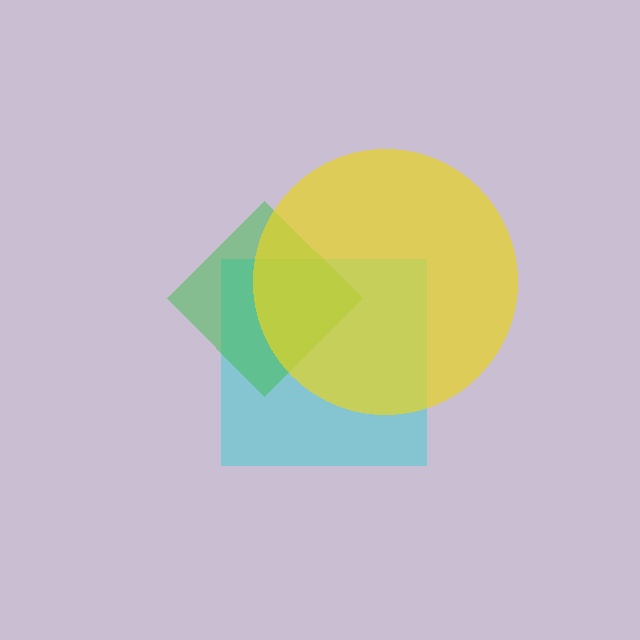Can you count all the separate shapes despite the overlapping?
Yes, there are 3 separate shapes.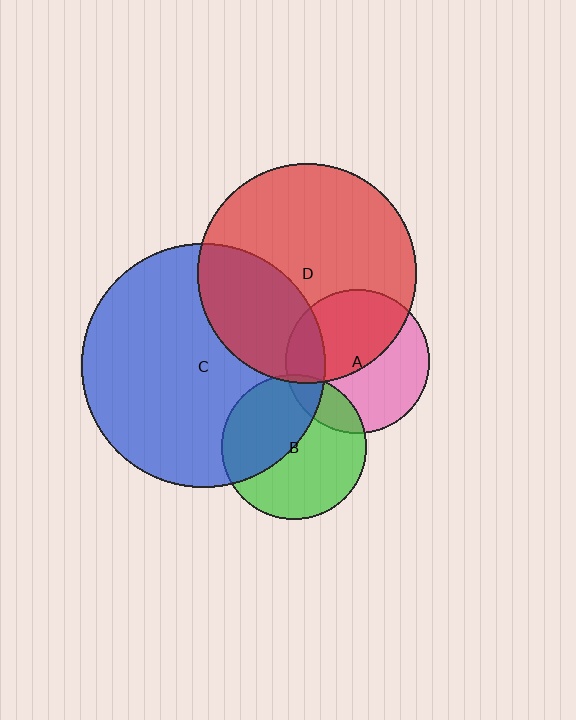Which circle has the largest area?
Circle C (blue).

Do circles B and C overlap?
Yes.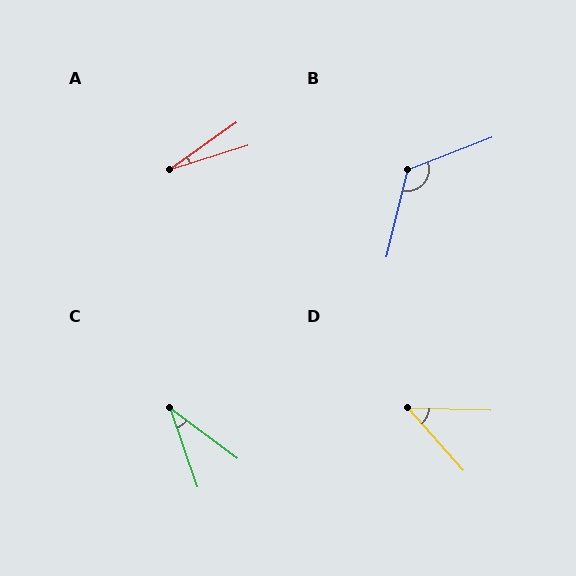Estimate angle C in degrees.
Approximately 34 degrees.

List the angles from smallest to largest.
A (18°), C (34°), D (47°), B (125°).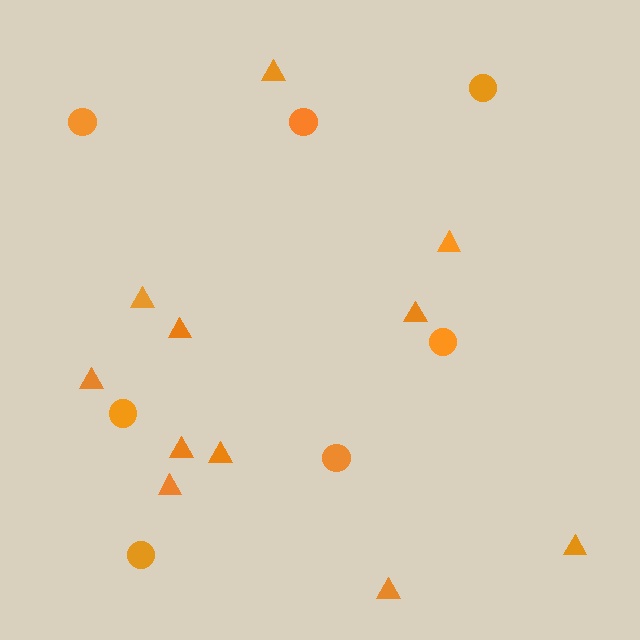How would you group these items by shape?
There are 2 groups: one group of circles (7) and one group of triangles (11).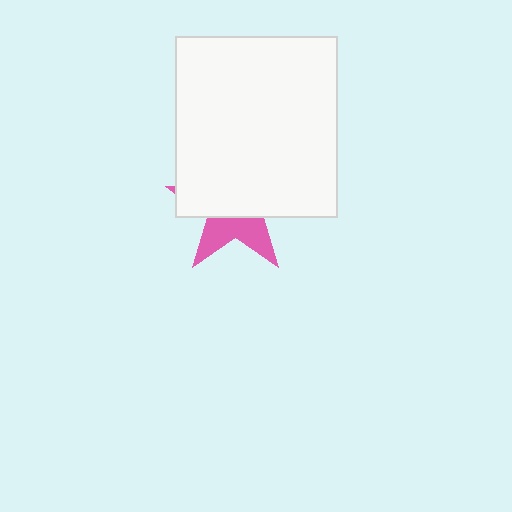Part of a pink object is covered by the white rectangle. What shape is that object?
It is a star.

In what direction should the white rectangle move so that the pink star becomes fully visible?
The white rectangle should move up. That is the shortest direction to clear the overlap and leave the pink star fully visible.